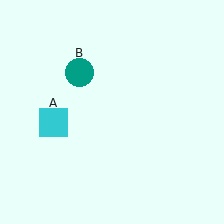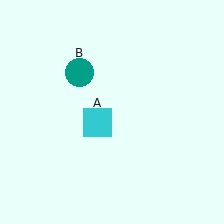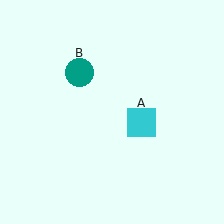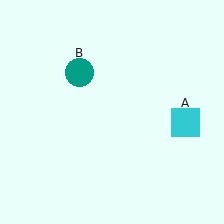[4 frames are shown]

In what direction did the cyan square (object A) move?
The cyan square (object A) moved right.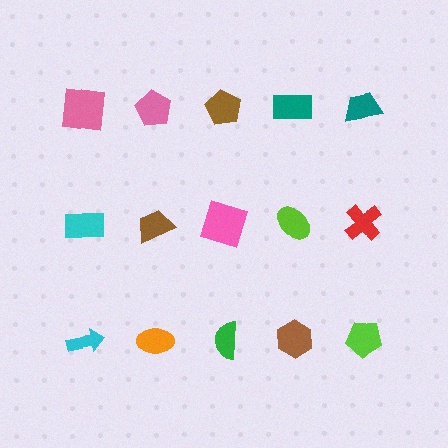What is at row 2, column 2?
A brown trapezoid.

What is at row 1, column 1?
A pink square.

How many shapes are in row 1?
5 shapes.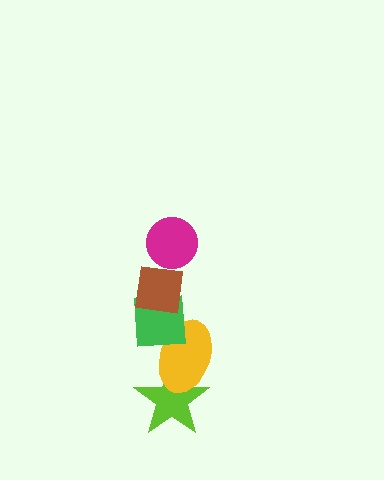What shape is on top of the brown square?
The magenta circle is on top of the brown square.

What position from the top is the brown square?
The brown square is 2nd from the top.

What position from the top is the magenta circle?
The magenta circle is 1st from the top.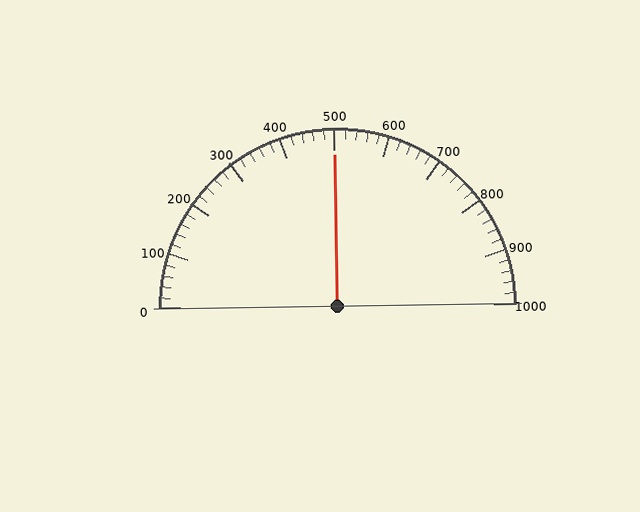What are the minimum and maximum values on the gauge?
The gauge ranges from 0 to 1000.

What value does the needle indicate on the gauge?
The needle indicates approximately 500.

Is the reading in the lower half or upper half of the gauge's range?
The reading is in the upper half of the range (0 to 1000).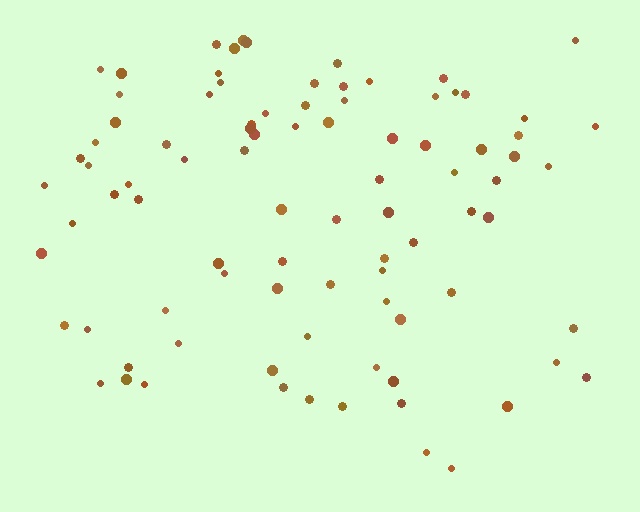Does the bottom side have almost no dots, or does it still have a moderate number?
Still a moderate number, just noticeably fewer than the top.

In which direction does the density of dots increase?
From bottom to top, with the top side densest.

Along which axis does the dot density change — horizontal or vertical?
Vertical.